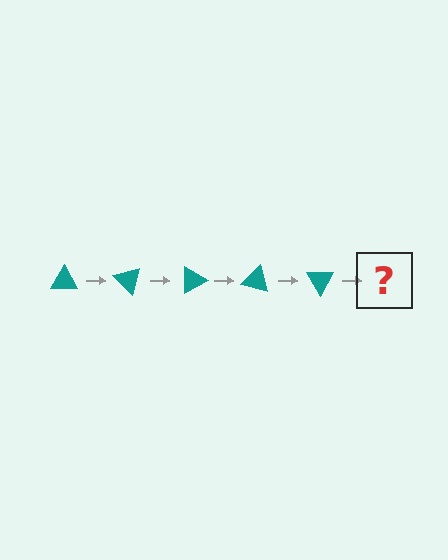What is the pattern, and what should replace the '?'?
The pattern is that the triangle rotates 45 degrees each step. The '?' should be a teal triangle rotated 225 degrees.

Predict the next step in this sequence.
The next step is a teal triangle rotated 225 degrees.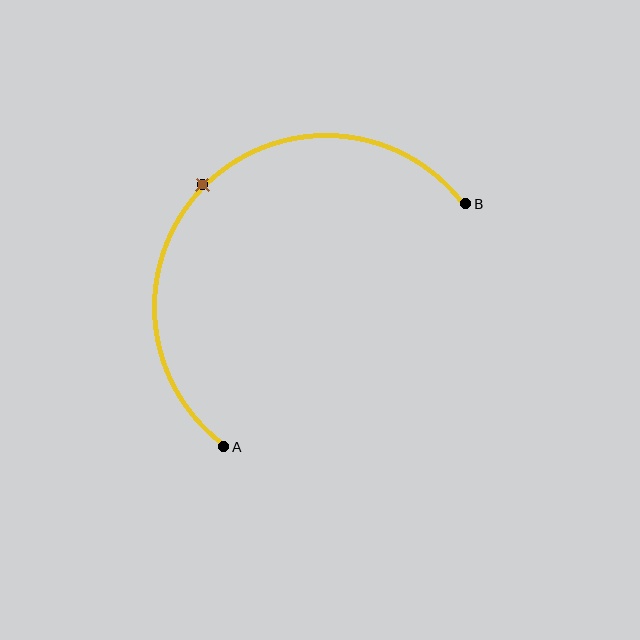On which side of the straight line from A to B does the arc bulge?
The arc bulges above and to the left of the straight line connecting A and B.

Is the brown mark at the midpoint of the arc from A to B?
Yes. The brown mark lies on the arc at equal arc-length from both A and B — it is the arc midpoint.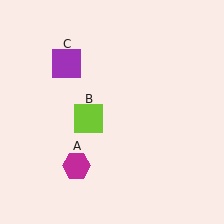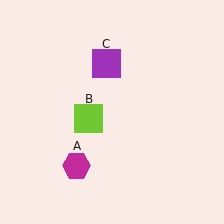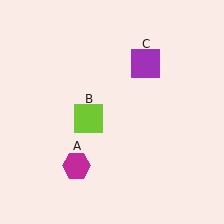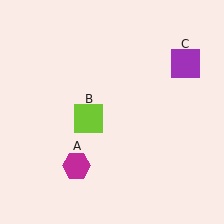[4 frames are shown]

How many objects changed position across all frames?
1 object changed position: purple square (object C).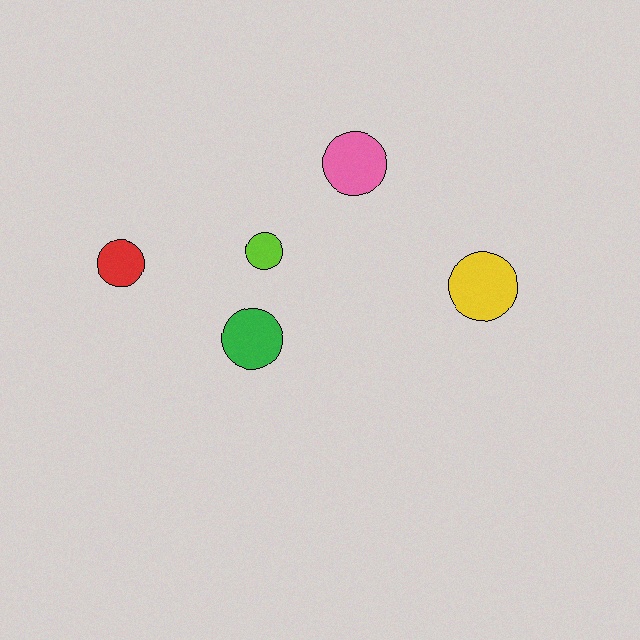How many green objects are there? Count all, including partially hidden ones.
There is 1 green object.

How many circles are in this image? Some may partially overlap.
There are 5 circles.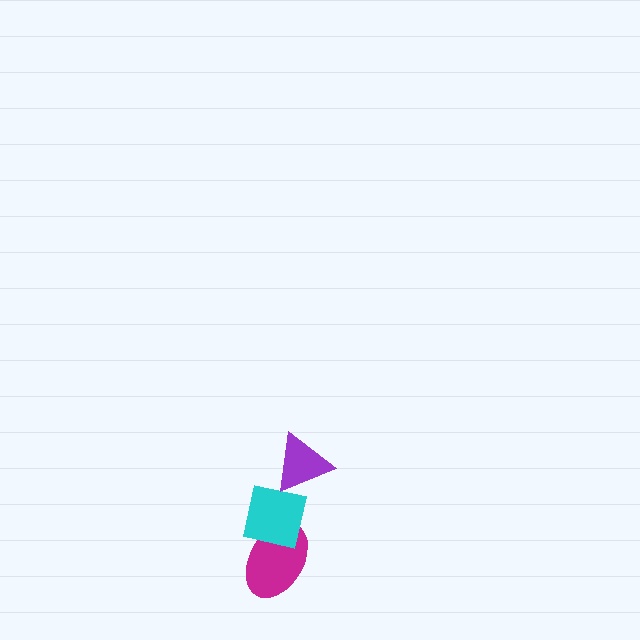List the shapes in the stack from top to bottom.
From top to bottom: the purple triangle, the cyan square, the magenta ellipse.